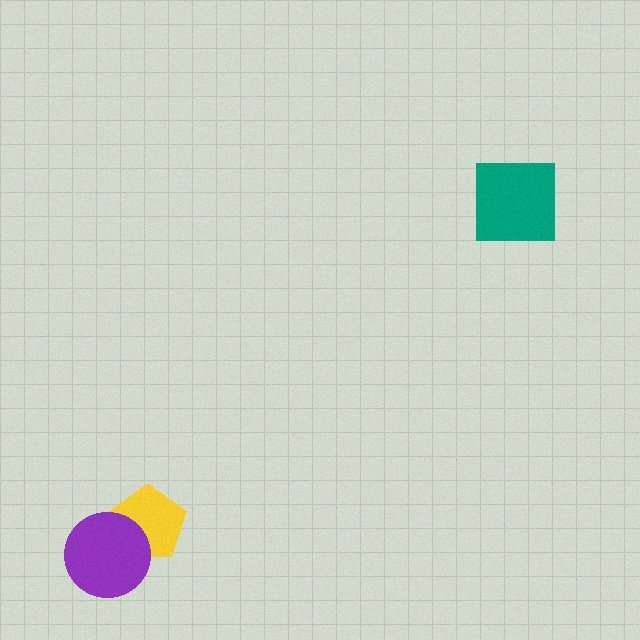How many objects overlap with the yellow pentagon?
1 object overlaps with the yellow pentagon.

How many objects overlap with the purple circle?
1 object overlaps with the purple circle.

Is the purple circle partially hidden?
No, no other shape covers it.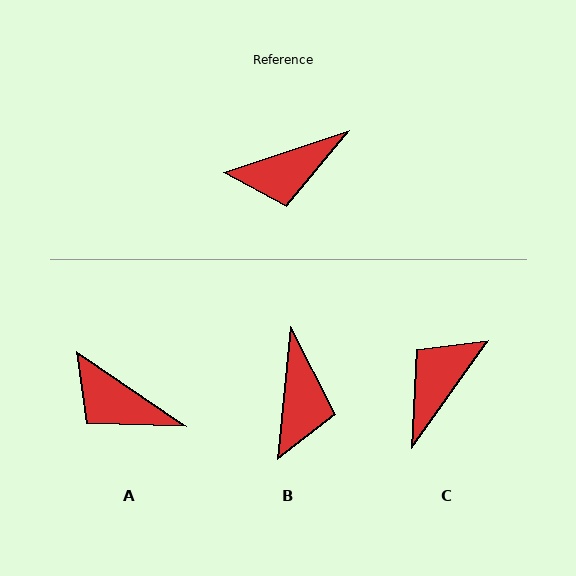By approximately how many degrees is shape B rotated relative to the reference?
Approximately 66 degrees counter-clockwise.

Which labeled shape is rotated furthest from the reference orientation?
C, about 144 degrees away.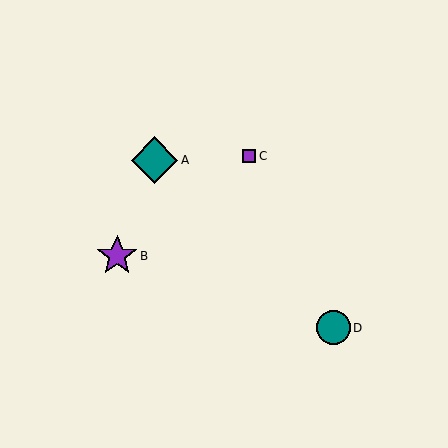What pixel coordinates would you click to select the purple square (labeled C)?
Click at (249, 156) to select the purple square C.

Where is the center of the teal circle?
The center of the teal circle is at (333, 328).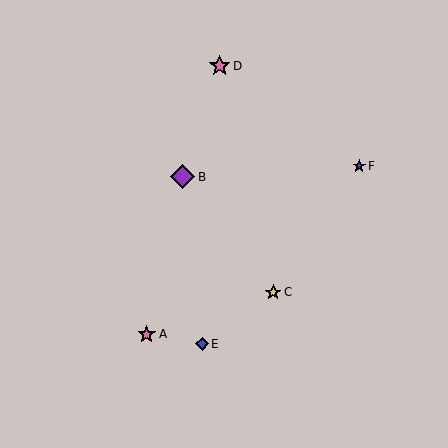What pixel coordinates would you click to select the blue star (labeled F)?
Click at (359, 166) to select the blue star F.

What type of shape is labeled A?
Shape A is a pink star.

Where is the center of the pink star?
The center of the pink star is at (147, 334).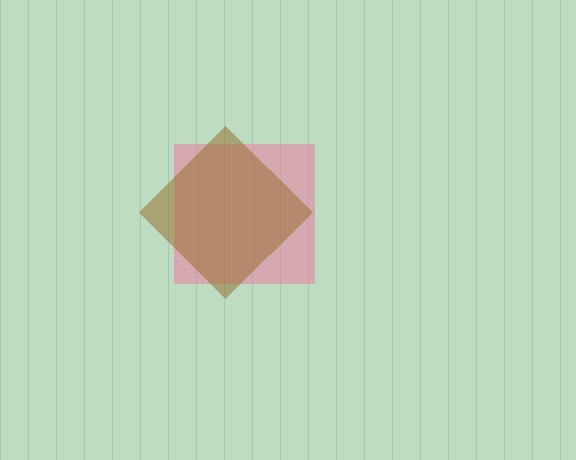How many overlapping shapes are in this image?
There are 2 overlapping shapes in the image.